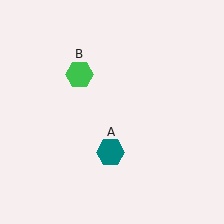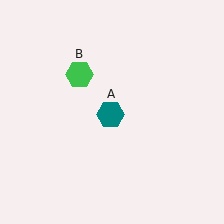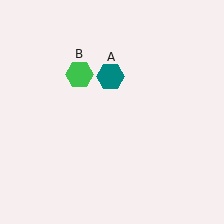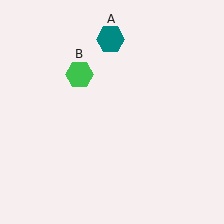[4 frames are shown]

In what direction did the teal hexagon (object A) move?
The teal hexagon (object A) moved up.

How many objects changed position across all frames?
1 object changed position: teal hexagon (object A).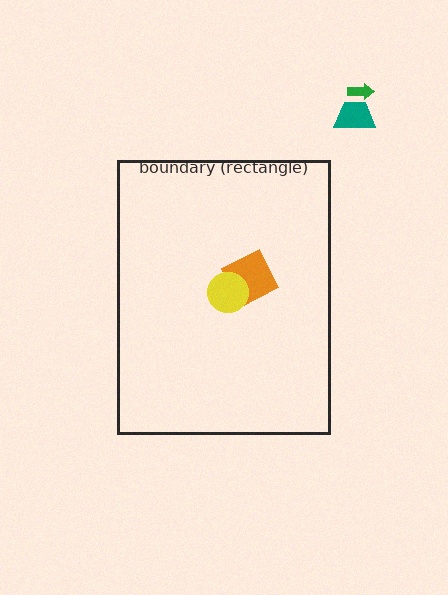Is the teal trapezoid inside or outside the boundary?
Outside.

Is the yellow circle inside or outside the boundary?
Inside.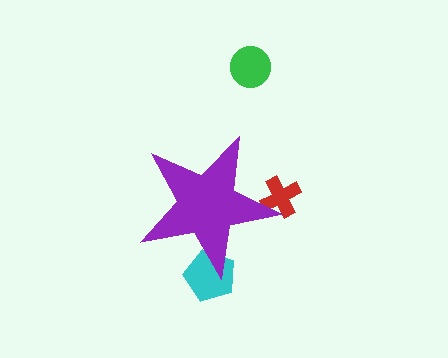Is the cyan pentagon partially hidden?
Yes, the cyan pentagon is partially hidden behind the purple star.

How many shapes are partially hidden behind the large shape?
2 shapes are partially hidden.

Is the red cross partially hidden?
Yes, the red cross is partially hidden behind the purple star.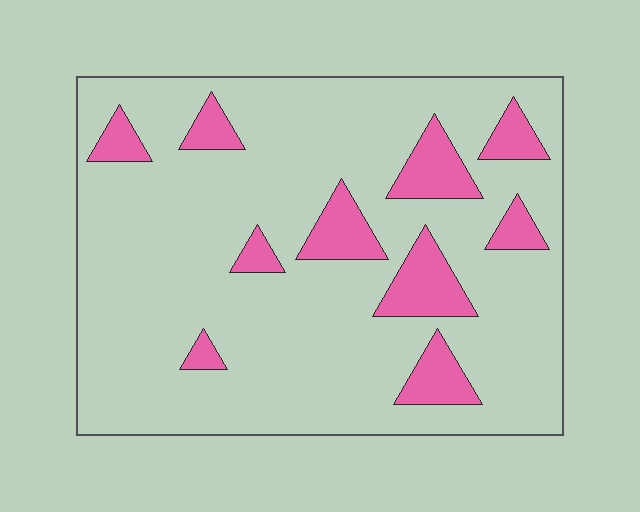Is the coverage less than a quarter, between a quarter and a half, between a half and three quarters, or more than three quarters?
Less than a quarter.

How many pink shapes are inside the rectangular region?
10.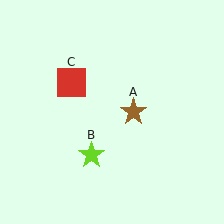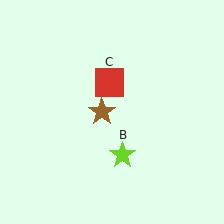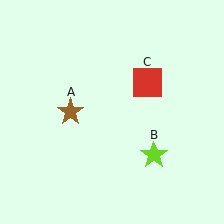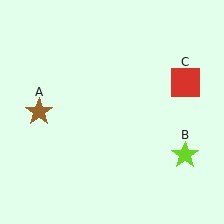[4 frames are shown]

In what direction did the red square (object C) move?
The red square (object C) moved right.